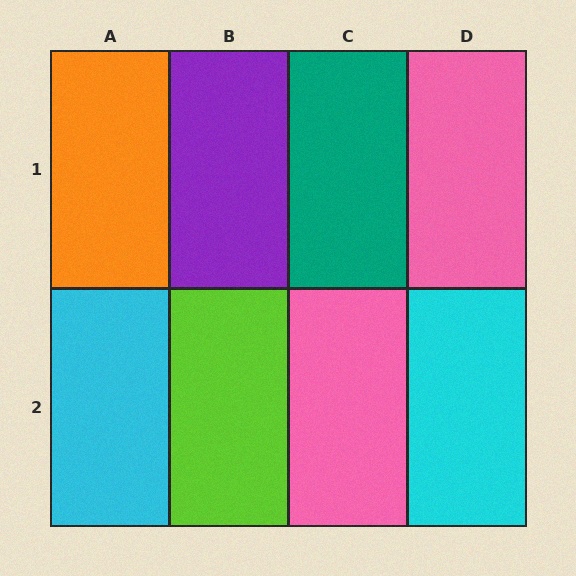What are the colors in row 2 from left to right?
Cyan, lime, pink, cyan.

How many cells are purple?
1 cell is purple.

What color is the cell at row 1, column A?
Orange.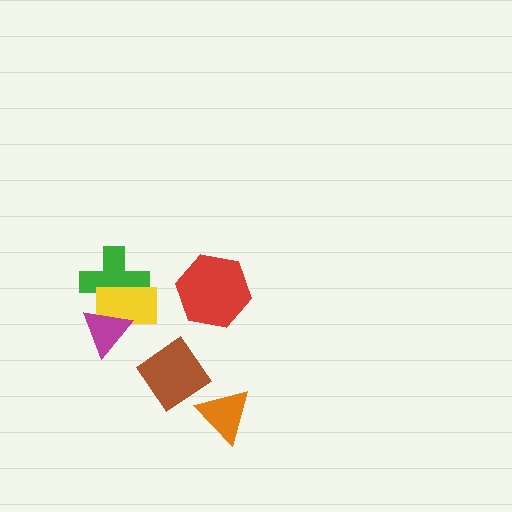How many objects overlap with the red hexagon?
0 objects overlap with the red hexagon.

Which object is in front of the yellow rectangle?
The magenta triangle is in front of the yellow rectangle.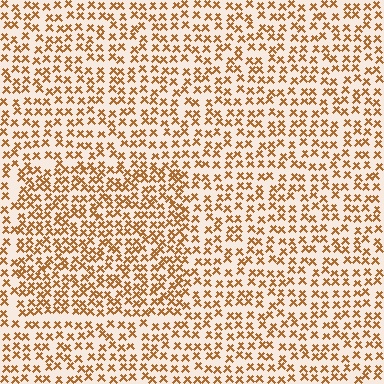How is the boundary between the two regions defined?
The boundary is defined by a change in element density (approximately 1.5x ratio). All elements are the same color, size, and shape.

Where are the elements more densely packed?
The elements are more densely packed inside the rectangle boundary.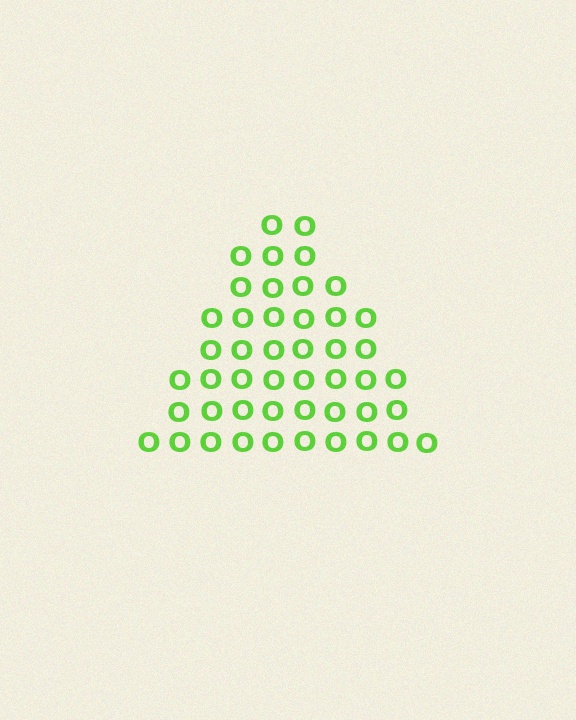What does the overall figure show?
The overall figure shows a triangle.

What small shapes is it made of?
It is made of small letter O's.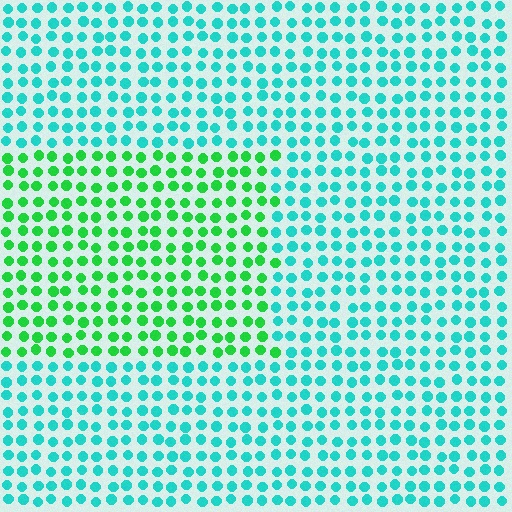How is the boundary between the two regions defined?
The boundary is defined purely by a slight shift in hue (about 46 degrees). Spacing, size, and orientation are identical on both sides.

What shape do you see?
I see a rectangle.